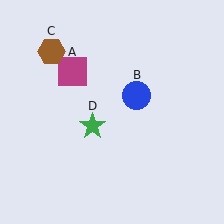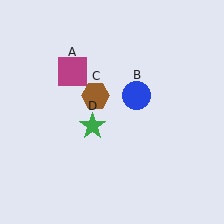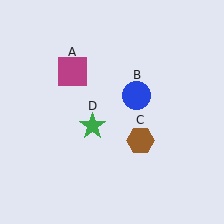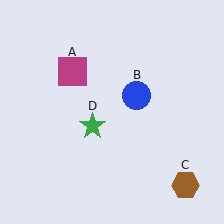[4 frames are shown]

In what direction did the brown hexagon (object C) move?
The brown hexagon (object C) moved down and to the right.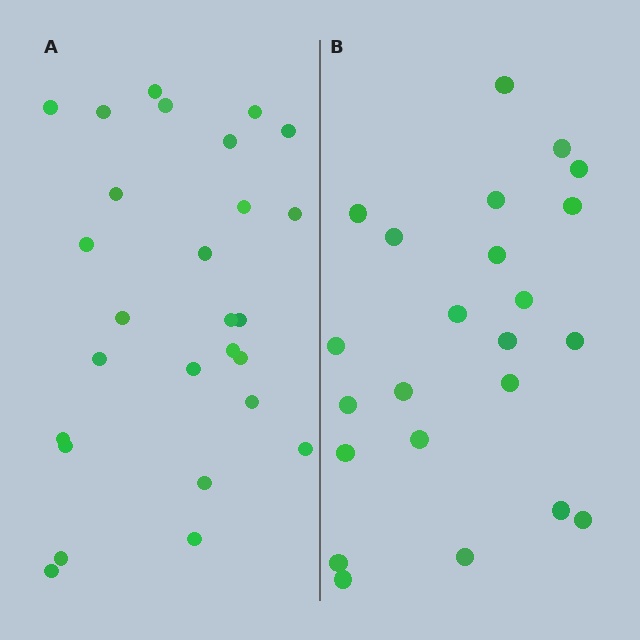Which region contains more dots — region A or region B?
Region A (the left region) has more dots.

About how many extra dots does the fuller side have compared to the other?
Region A has about 4 more dots than region B.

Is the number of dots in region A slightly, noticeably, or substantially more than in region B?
Region A has only slightly more — the two regions are fairly close. The ratio is roughly 1.2 to 1.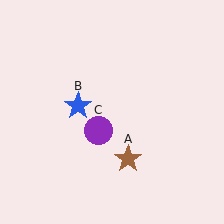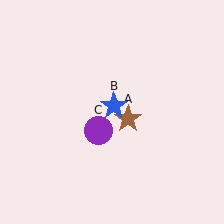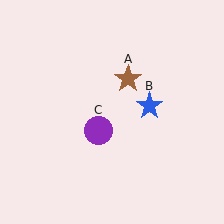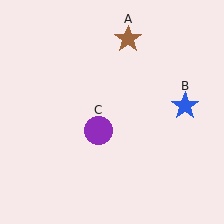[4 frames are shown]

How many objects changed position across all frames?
2 objects changed position: brown star (object A), blue star (object B).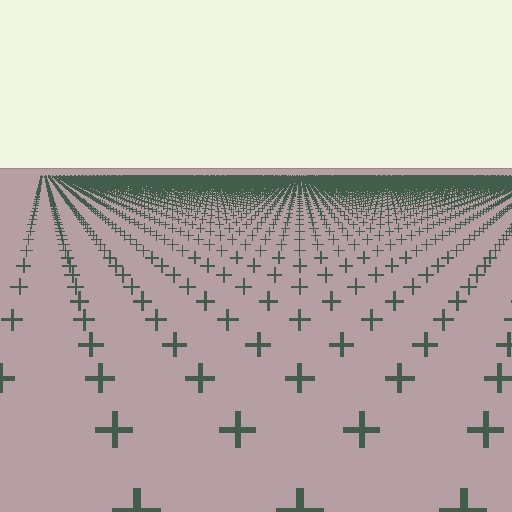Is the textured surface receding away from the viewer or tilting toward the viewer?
The surface is receding away from the viewer. Texture elements get smaller and denser toward the top.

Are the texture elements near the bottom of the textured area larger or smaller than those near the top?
Larger. Near the bottom, elements are closer to the viewer and appear at a bigger on-screen size.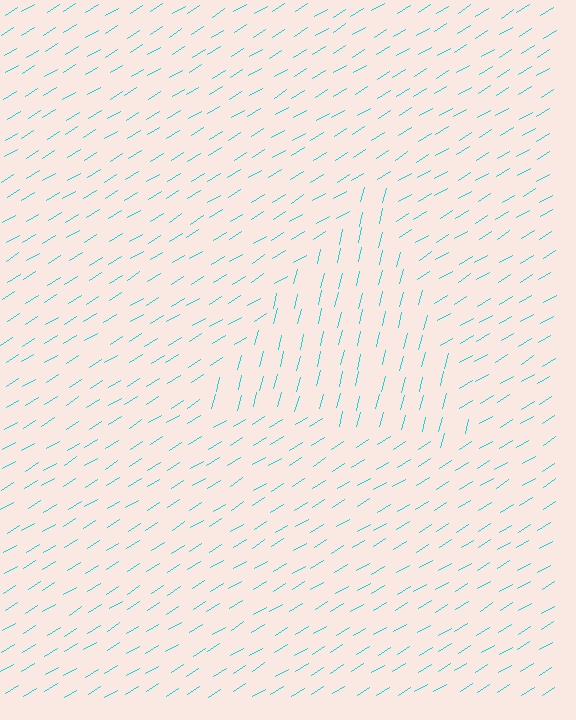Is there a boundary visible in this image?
Yes, there is a texture boundary formed by a change in line orientation.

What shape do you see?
I see a triangle.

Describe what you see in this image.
The image is filled with small cyan line segments. A triangle region in the image has lines oriented differently from the surrounding lines, creating a visible texture boundary.